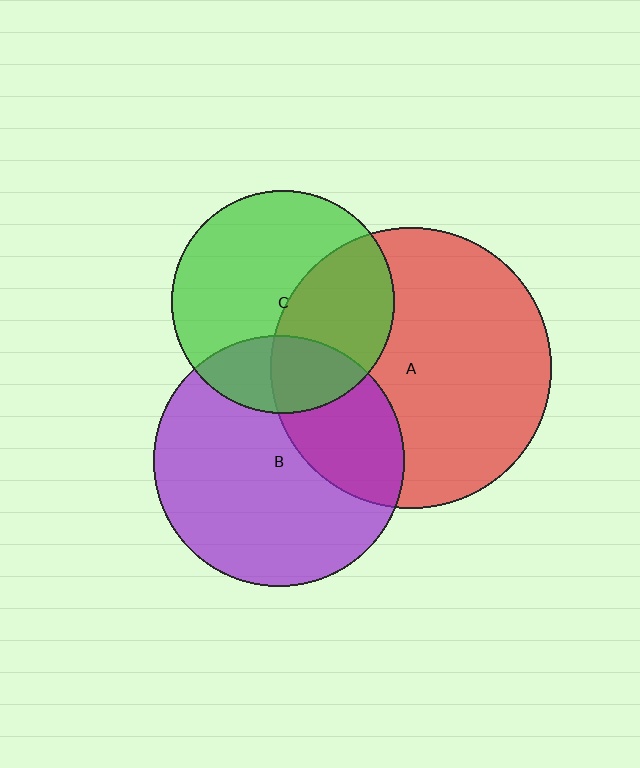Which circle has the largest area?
Circle A (red).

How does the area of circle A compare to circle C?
Approximately 1.6 times.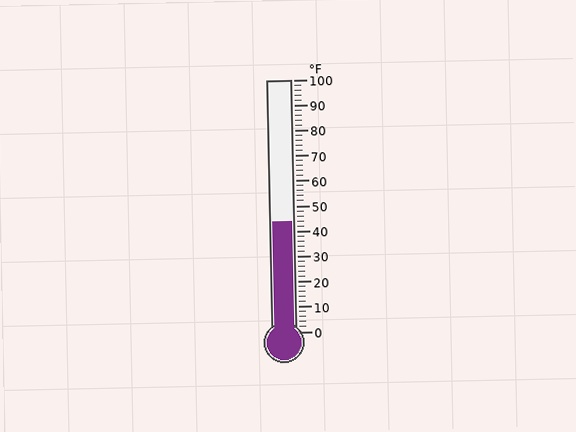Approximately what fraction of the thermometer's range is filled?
The thermometer is filled to approximately 45% of its range.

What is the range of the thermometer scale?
The thermometer scale ranges from 0°F to 100°F.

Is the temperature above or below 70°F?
The temperature is below 70°F.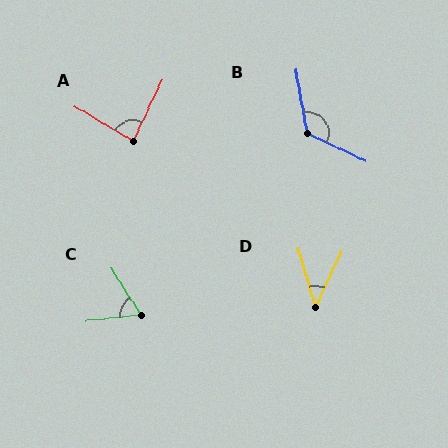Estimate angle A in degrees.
Approximately 84 degrees.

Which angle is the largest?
B, at approximately 125 degrees.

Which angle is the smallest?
D, at approximately 42 degrees.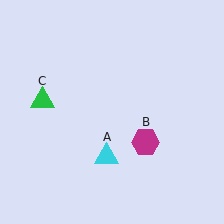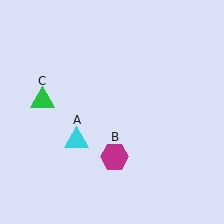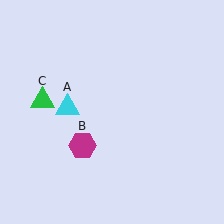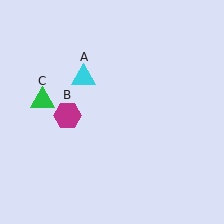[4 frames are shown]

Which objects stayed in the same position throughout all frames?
Green triangle (object C) remained stationary.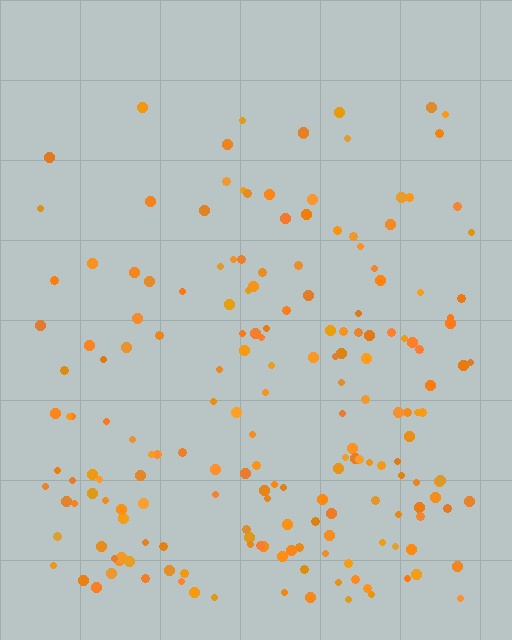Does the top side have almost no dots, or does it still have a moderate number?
Still a moderate number, just noticeably fewer than the bottom.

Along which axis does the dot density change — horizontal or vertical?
Vertical.